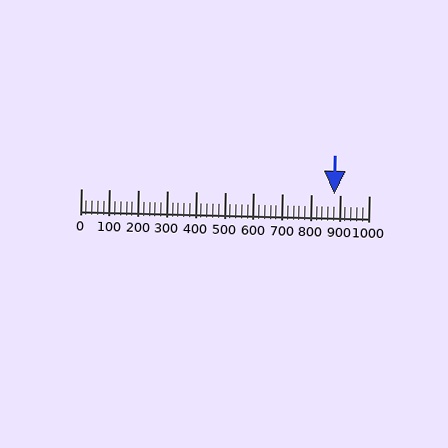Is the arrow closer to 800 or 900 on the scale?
The arrow is closer to 900.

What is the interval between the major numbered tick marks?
The major tick marks are spaced 100 units apart.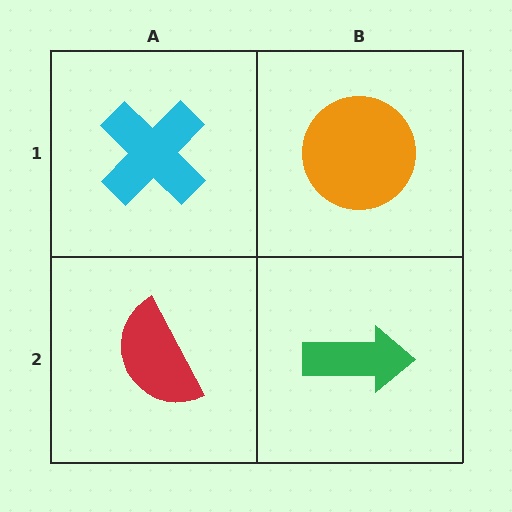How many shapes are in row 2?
2 shapes.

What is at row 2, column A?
A red semicircle.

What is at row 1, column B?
An orange circle.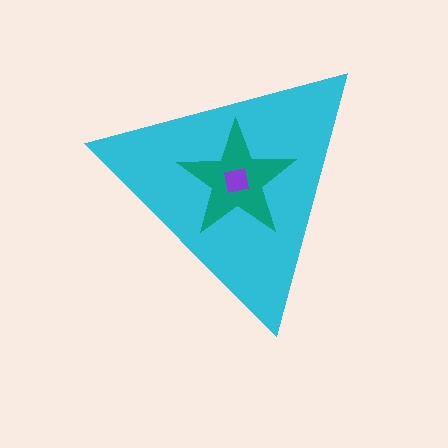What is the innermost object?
The purple square.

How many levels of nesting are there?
3.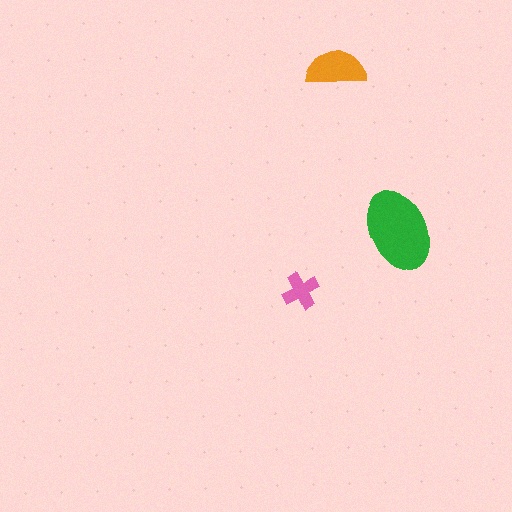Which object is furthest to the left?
The pink cross is leftmost.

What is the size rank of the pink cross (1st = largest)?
3rd.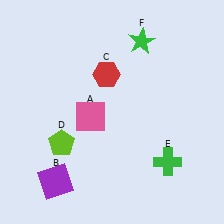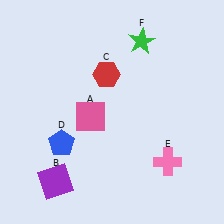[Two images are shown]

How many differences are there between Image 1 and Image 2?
There are 2 differences between the two images.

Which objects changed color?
D changed from lime to blue. E changed from green to pink.